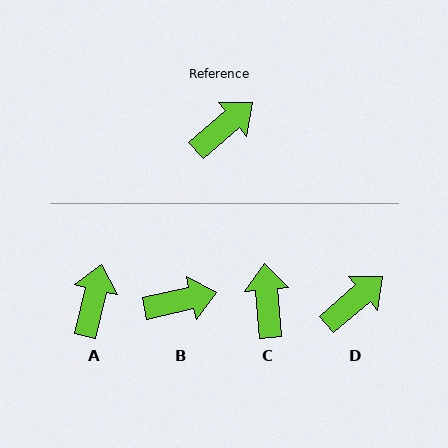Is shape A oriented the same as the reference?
No, it is off by about 36 degrees.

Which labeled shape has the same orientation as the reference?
D.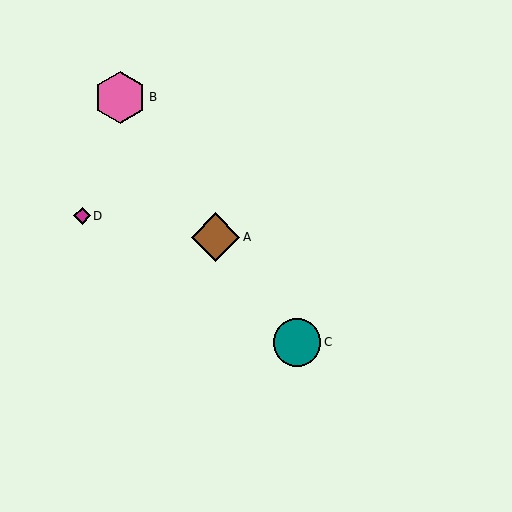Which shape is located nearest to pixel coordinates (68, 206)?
The magenta diamond (labeled D) at (82, 216) is nearest to that location.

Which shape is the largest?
The pink hexagon (labeled B) is the largest.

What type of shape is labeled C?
Shape C is a teal circle.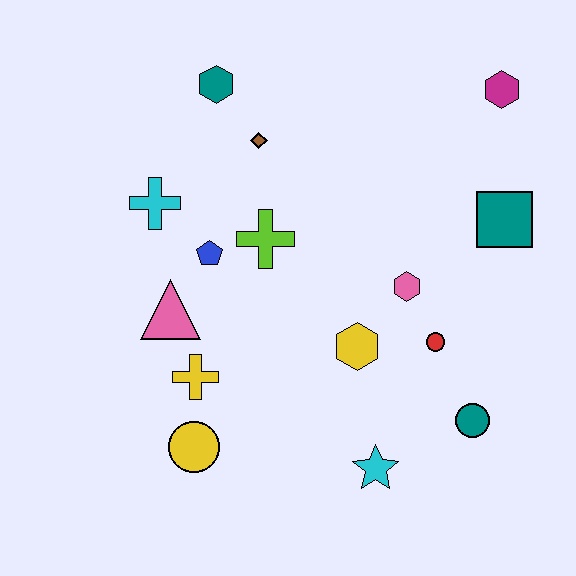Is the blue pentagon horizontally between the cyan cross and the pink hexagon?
Yes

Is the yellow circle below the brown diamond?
Yes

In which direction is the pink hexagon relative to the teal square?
The pink hexagon is to the left of the teal square.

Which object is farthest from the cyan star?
The teal hexagon is farthest from the cyan star.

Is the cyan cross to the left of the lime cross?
Yes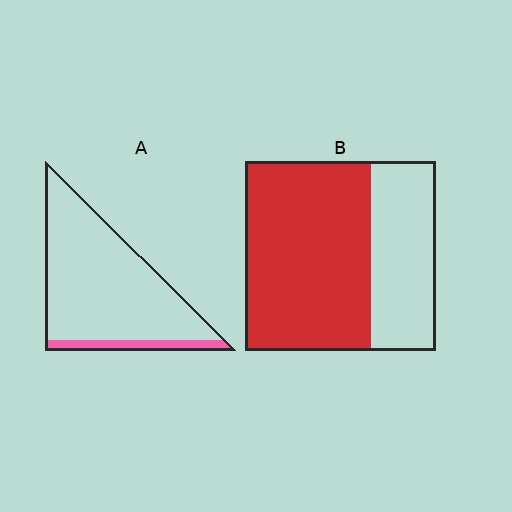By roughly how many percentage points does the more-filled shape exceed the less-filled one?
By roughly 55 percentage points (B over A).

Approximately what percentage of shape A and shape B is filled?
A is approximately 10% and B is approximately 65%.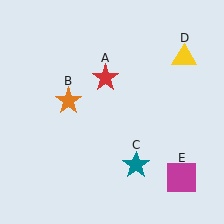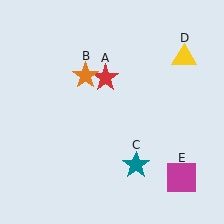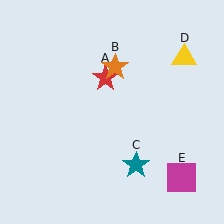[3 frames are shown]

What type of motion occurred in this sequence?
The orange star (object B) rotated clockwise around the center of the scene.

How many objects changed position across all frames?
1 object changed position: orange star (object B).